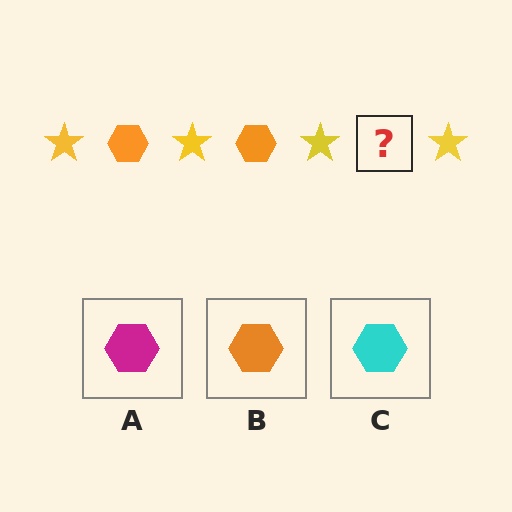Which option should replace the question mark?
Option B.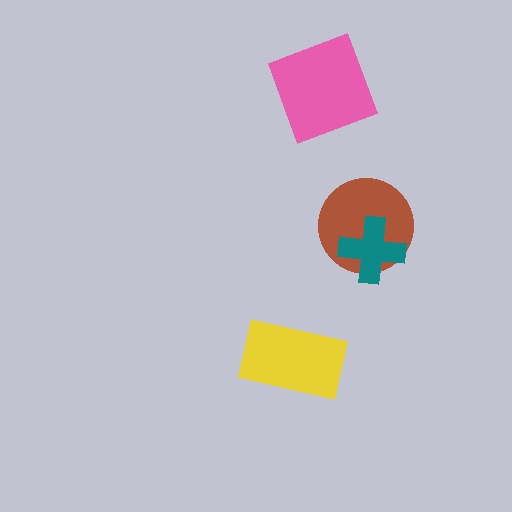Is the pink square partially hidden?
No, no other shape covers it.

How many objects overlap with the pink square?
0 objects overlap with the pink square.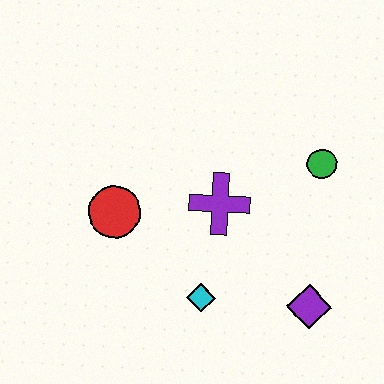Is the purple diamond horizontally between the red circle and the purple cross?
No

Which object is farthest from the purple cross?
The purple diamond is farthest from the purple cross.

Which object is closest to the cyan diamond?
The purple cross is closest to the cyan diamond.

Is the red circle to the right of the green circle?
No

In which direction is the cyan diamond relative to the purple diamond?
The cyan diamond is to the left of the purple diamond.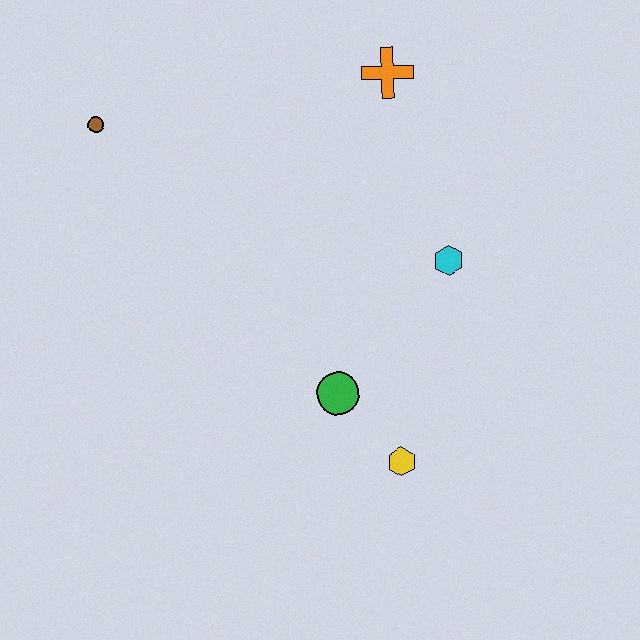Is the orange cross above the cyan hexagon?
Yes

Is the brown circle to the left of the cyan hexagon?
Yes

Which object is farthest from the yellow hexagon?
The brown circle is farthest from the yellow hexagon.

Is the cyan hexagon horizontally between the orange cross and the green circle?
No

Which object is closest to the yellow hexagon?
The green circle is closest to the yellow hexagon.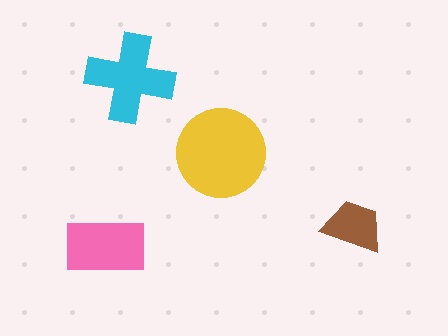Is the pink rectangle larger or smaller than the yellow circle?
Smaller.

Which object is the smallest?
The brown trapezoid.